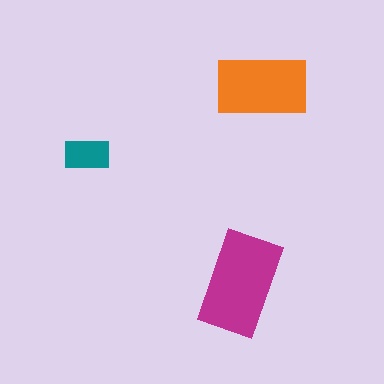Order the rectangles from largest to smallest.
the magenta one, the orange one, the teal one.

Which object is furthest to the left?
The teal rectangle is leftmost.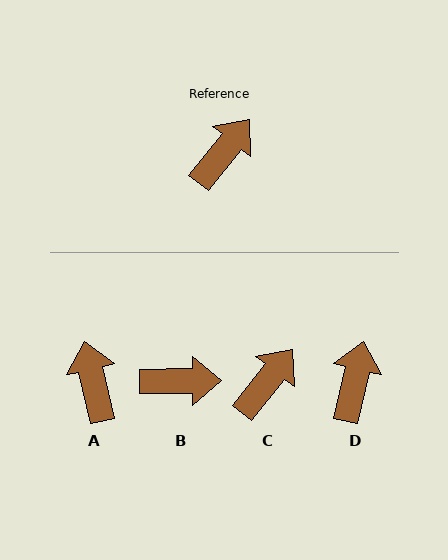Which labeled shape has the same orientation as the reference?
C.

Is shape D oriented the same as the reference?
No, it is off by about 25 degrees.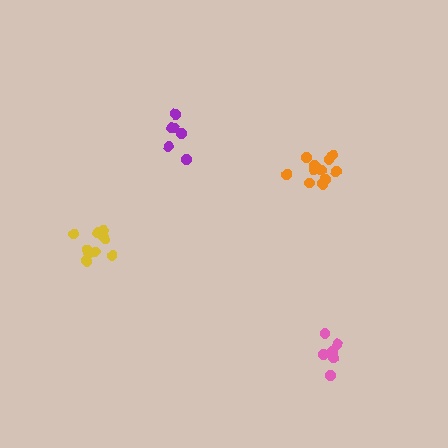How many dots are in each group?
Group 1: 6 dots, Group 2: 6 dots, Group 3: 10 dots, Group 4: 11 dots (33 total).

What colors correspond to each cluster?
The clusters are colored: pink, purple, yellow, orange.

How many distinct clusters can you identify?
There are 4 distinct clusters.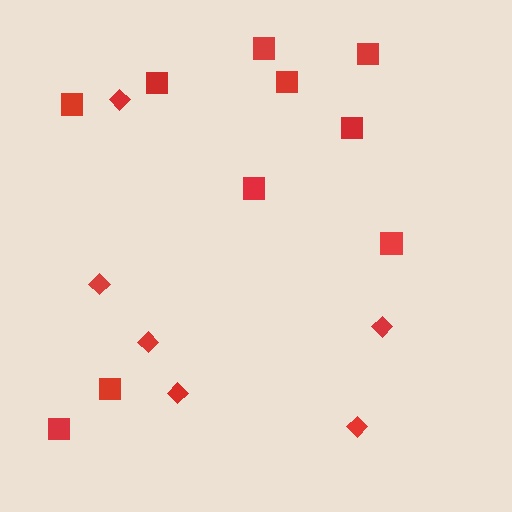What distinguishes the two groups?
There are 2 groups: one group of diamonds (6) and one group of squares (10).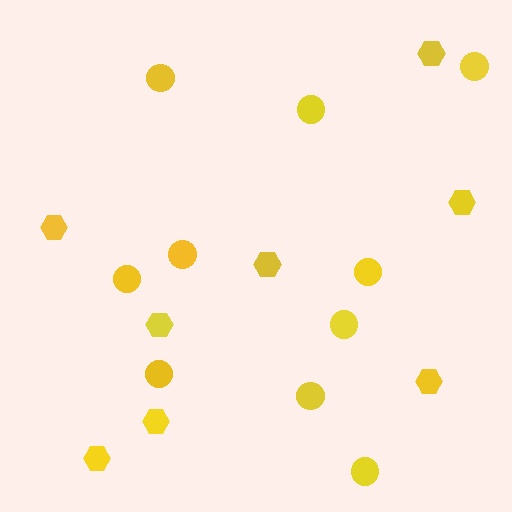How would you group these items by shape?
There are 2 groups: one group of circles (10) and one group of hexagons (8).